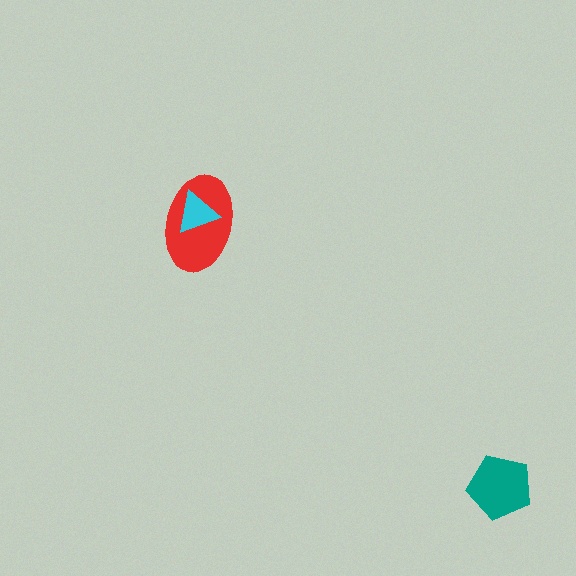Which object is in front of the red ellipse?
The cyan triangle is in front of the red ellipse.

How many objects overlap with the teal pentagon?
0 objects overlap with the teal pentagon.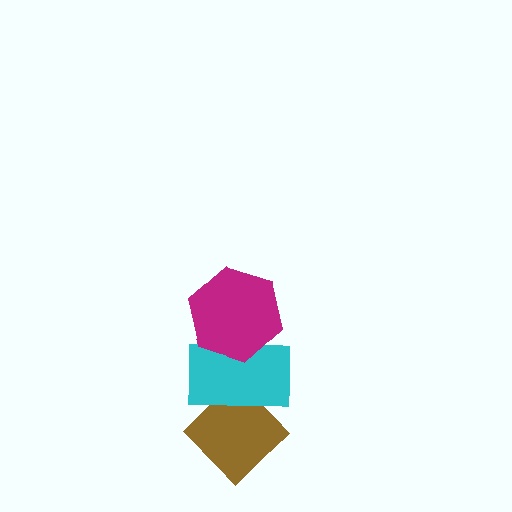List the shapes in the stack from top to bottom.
From top to bottom: the magenta hexagon, the cyan rectangle, the brown diamond.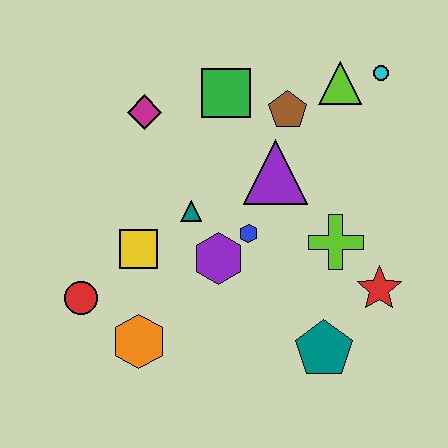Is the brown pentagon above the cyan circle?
No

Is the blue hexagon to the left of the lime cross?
Yes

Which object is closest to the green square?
The brown pentagon is closest to the green square.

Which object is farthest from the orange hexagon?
The cyan circle is farthest from the orange hexagon.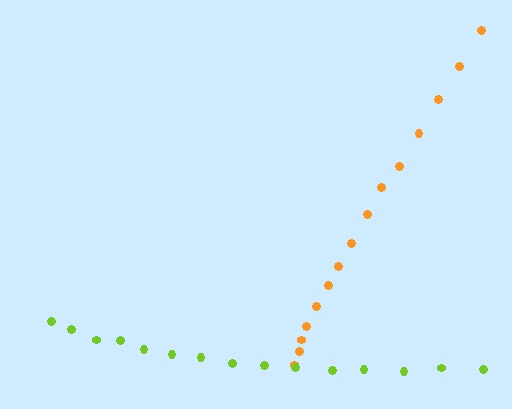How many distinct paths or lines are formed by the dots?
There are 2 distinct paths.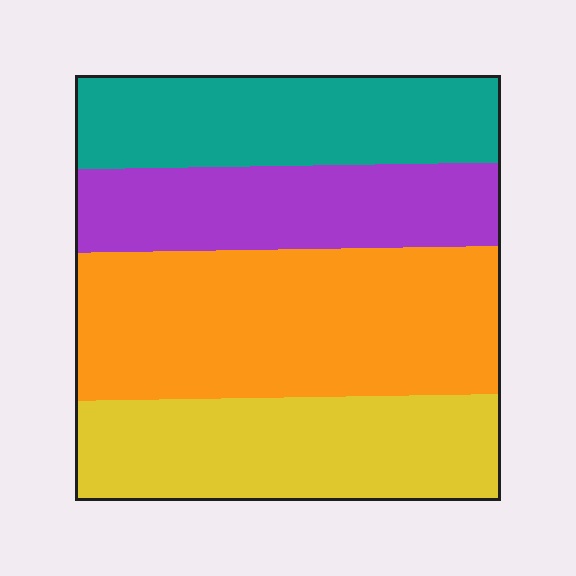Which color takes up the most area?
Orange, at roughly 35%.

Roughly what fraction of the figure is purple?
Purple covers 20% of the figure.